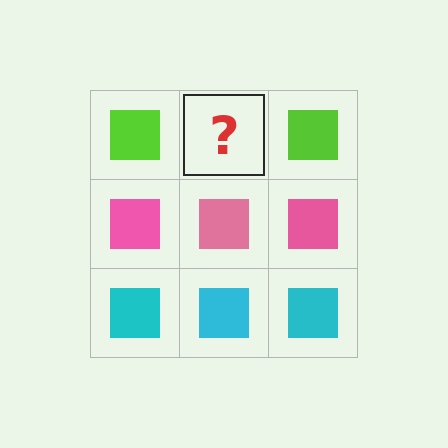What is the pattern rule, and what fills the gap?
The rule is that each row has a consistent color. The gap should be filled with a lime square.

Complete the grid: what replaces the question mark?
The question mark should be replaced with a lime square.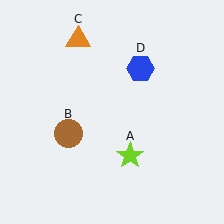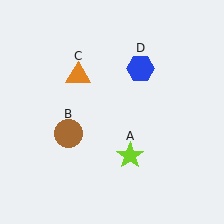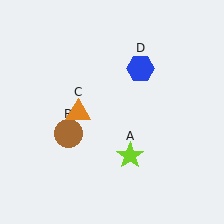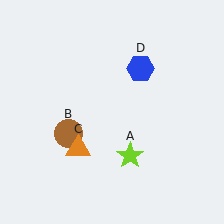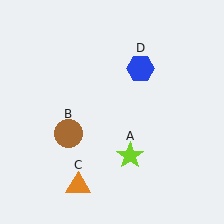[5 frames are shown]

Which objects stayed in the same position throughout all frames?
Lime star (object A) and brown circle (object B) and blue hexagon (object D) remained stationary.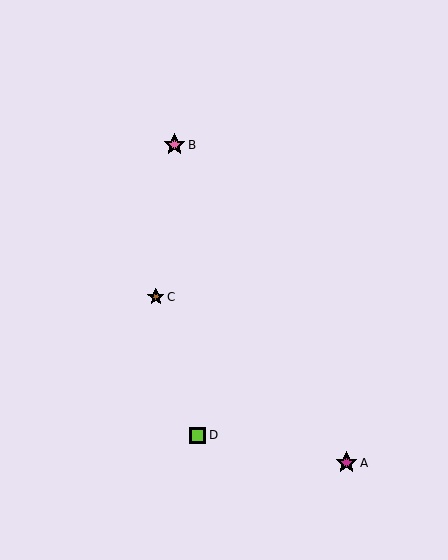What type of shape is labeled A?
Shape A is a magenta star.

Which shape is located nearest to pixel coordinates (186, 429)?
The lime square (labeled D) at (198, 435) is nearest to that location.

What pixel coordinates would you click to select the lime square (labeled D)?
Click at (198, 435) to select the lime square D.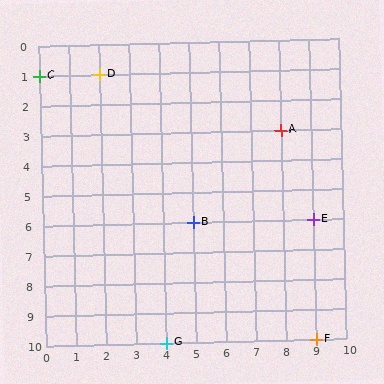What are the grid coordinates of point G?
Point G is at grid coordinates (4, 10).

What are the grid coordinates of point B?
Point B is at grid coordinates (5, 6).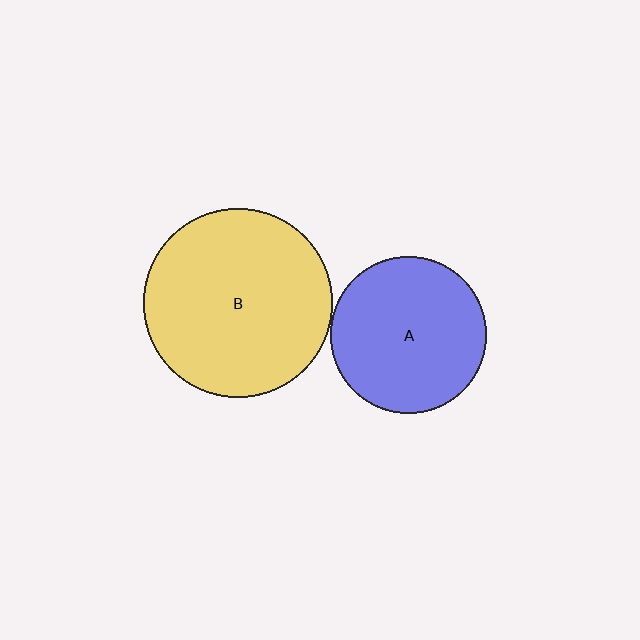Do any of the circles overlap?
No, none of the circles overlap.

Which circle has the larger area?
Circle B (yellow).